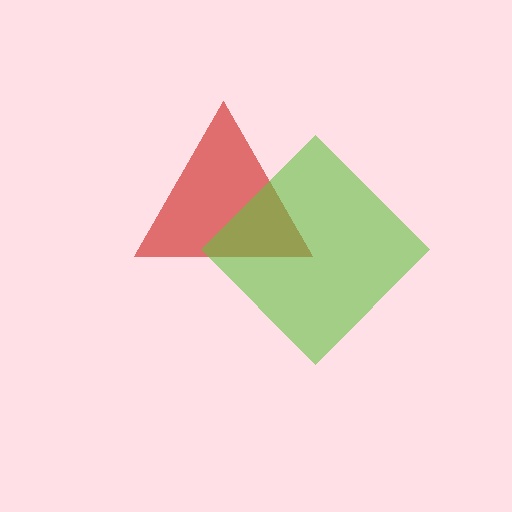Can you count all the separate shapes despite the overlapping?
Yes, there are 2 separate shapes.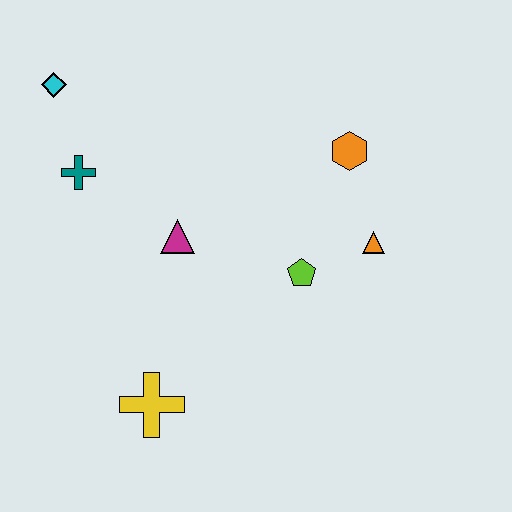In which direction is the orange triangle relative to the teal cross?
The orange triangle is to the right of the teal cross.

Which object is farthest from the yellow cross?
The cyan diamond is farthest from the yellow cross.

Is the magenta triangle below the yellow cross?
No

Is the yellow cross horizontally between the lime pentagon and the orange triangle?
No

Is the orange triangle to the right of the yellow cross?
Yes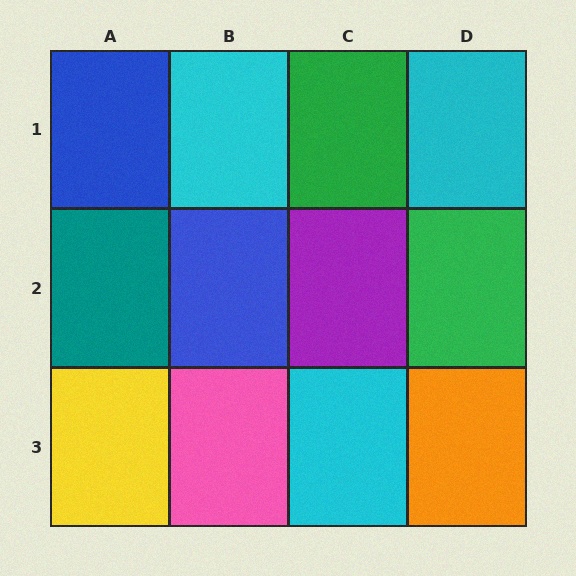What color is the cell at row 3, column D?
Orange.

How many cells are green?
2 cells are green.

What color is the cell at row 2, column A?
Teal.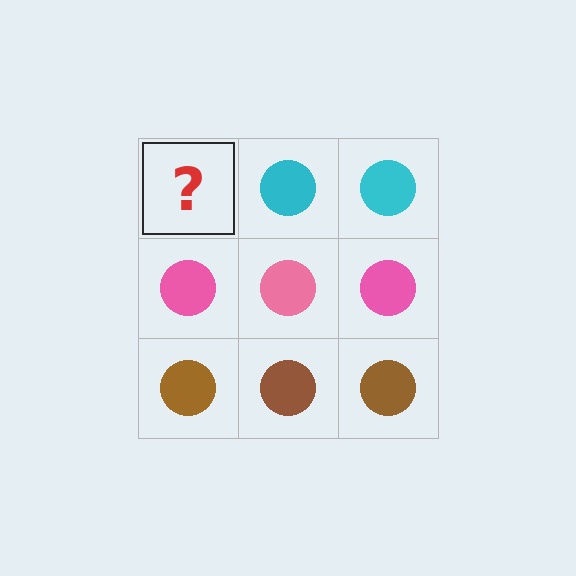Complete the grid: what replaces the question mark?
The question mark should be replaced with a cyan circle.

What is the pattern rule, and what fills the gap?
The rule is that each row has a consistent color. The gap should be filled with a cyan circle.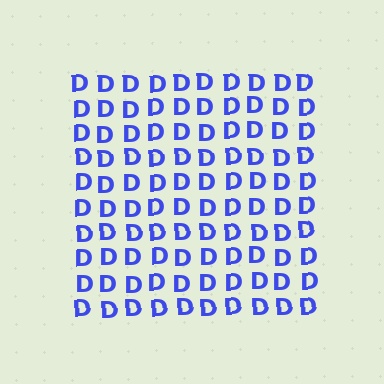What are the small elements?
The small elements are letter D's.